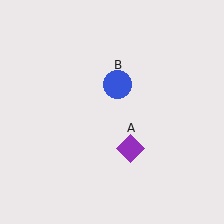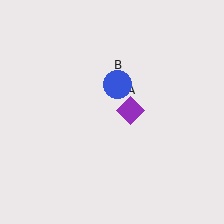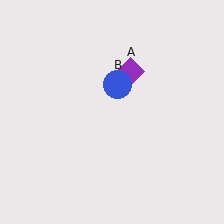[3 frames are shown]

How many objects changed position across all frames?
1 object changed position: purple diamond (object A).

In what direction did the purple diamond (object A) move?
The purple diamond (object A) moved up.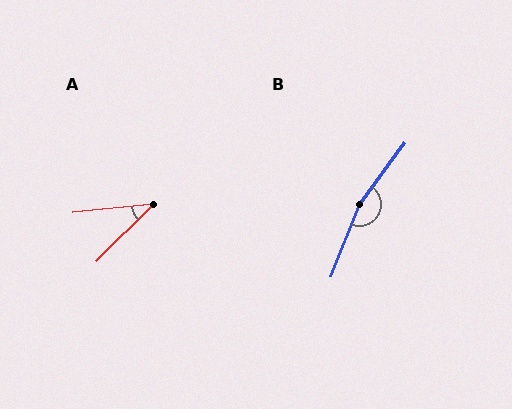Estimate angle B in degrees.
Approximately 166 degrees.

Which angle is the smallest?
A, at approximately 39 degrees.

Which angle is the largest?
B, at approximately 166 degrees.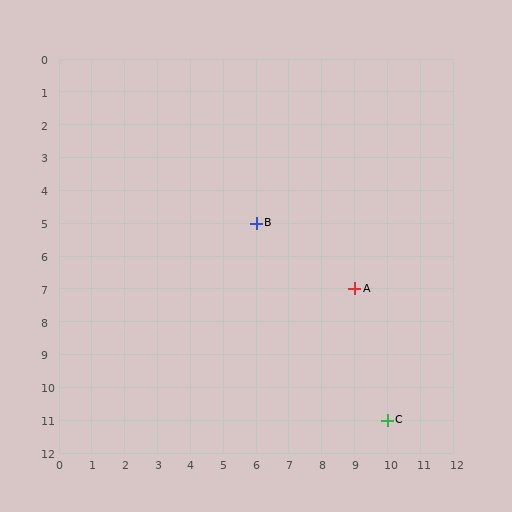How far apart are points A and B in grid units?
Points A and B are 3 columns and 2 rows apart (about 3.6 grid units diagonally).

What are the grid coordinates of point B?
Point B is at grid coordinates (6, 5).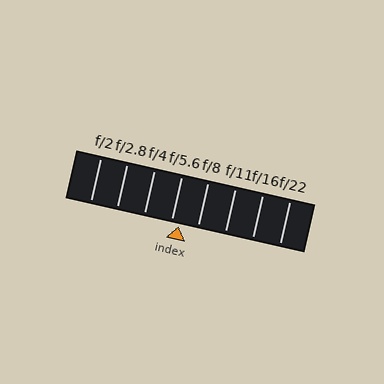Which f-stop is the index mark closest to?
The index mark is closest to f/5.6.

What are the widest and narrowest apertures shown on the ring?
The widest aperture shown is f/2 and the narrowest is f/22.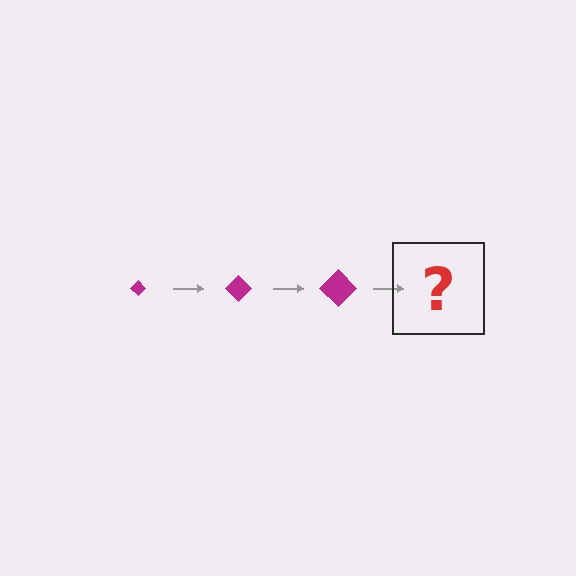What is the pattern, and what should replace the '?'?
The pattern is that the diamond gets progressively larger each step. The '?' should be a magenta diamond, larger than the previous one.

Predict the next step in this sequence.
The next step is a magenta diamond, larger than the previous one.